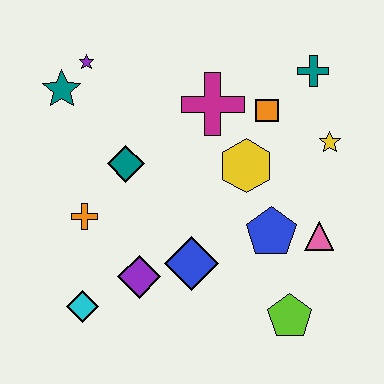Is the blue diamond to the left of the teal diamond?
No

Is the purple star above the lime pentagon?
Yes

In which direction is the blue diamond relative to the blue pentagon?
The blue diamond is to the left of the blue pentagon.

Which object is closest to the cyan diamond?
The purple diamond is closest to the cyan diamond.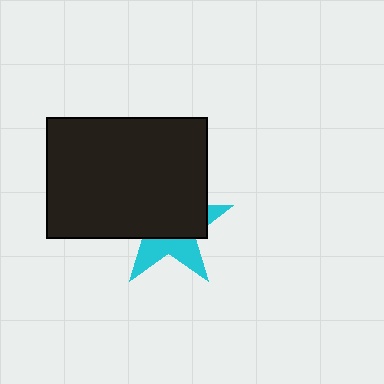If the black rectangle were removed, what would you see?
You would see the complete cyan star.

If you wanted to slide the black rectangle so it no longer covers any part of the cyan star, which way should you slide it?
Slide it up — that is the most direct way to separate the two shapes.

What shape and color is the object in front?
The object in front is a black rectangle.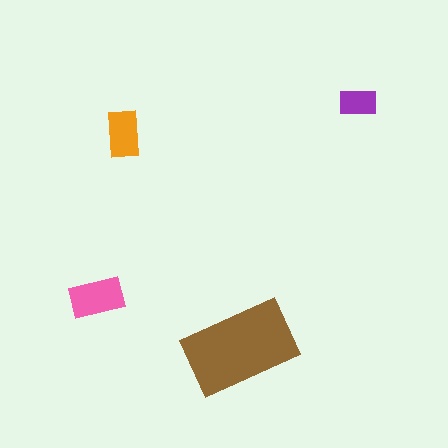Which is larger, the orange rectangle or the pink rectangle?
The pink one.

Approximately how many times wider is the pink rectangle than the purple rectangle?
About 1.5 times wider.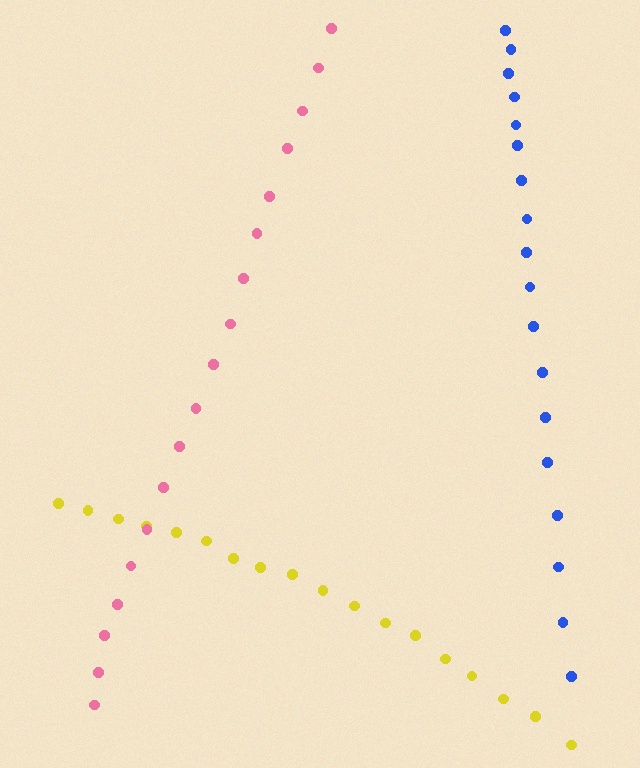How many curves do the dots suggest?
There are 3 distinct paths.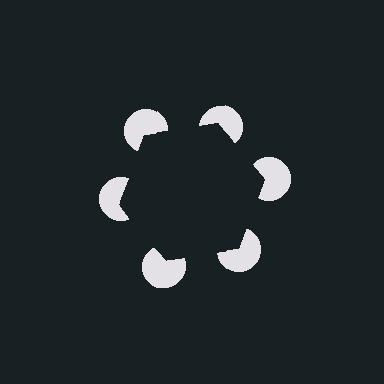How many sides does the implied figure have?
6 sides.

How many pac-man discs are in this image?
There are 6 — one at each vertex of the illusory hexagon.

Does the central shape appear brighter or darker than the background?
It typically appears slightly darker than the background, even though no actual brightness change is drawn.